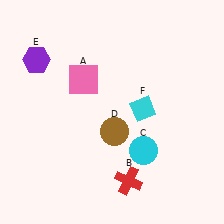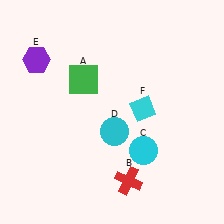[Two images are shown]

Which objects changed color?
A changed from pink to green. D changed from brown to cyan.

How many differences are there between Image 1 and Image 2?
There are 2 differences between the two images.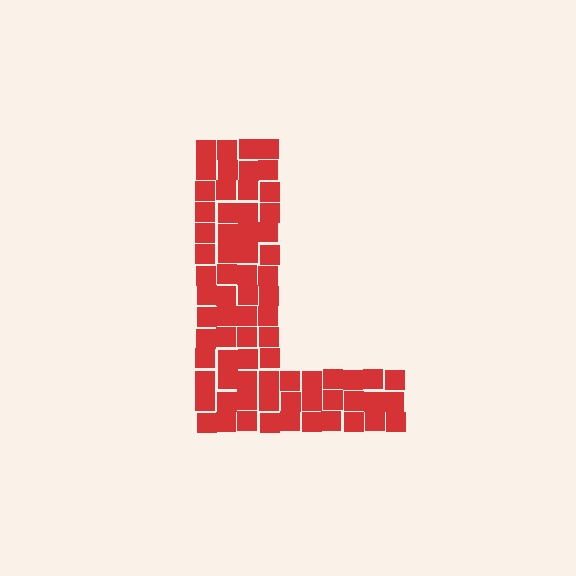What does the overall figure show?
The overall figure shows the letter L.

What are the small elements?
The small elements are squares.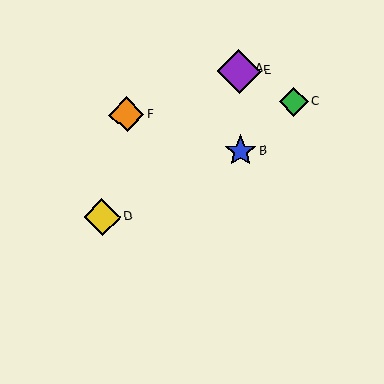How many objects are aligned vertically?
3 objects (A, B, E) are aligned vertically.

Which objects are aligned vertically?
Objects A, B, E are aligned vertically.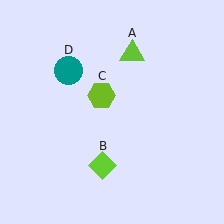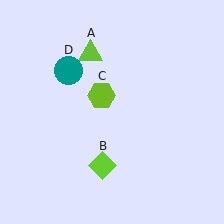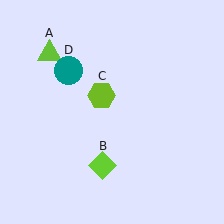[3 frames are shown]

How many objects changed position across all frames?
1 object changed position: lime triangle (object A).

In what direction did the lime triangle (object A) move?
The lime triangle (object A) moved left.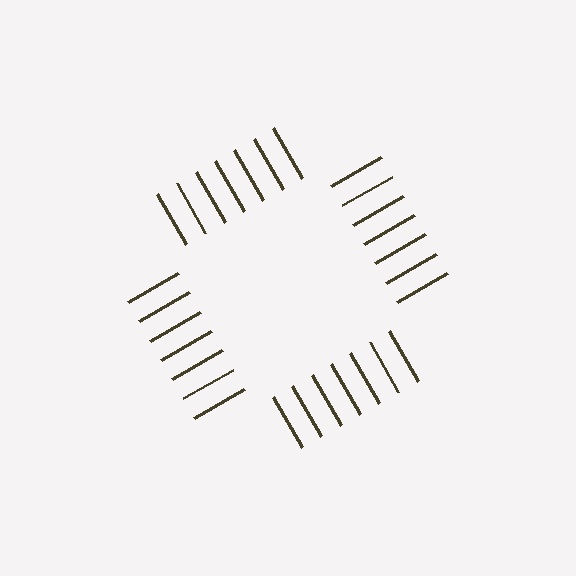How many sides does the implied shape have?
4 sides — the line-ends trace a square.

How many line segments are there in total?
28 — 7 along each of the 4 edges.